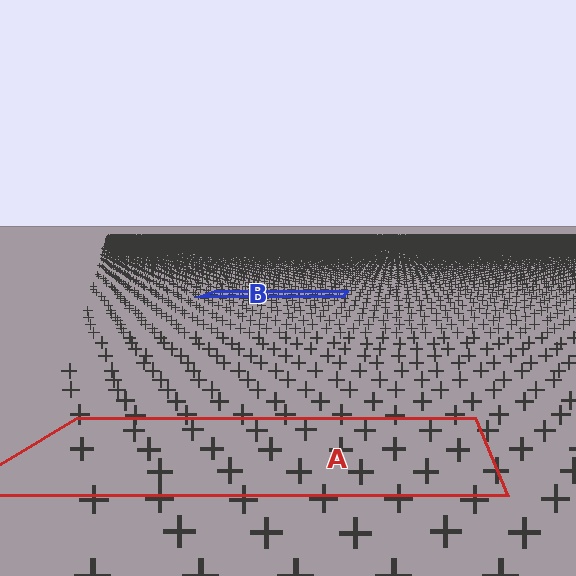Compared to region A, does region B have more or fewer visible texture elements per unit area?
Region B has more texture elements per unit area — they are packed more densely because it is farther away.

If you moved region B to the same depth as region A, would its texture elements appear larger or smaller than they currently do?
They would appear larger. At a closer depth, the same texture elements are projected at a bigger on-screen size.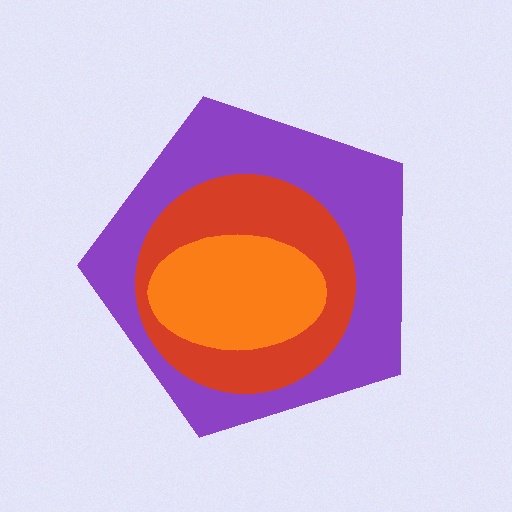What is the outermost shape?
The purple pentagon.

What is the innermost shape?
The orange ellipse.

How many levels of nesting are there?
3.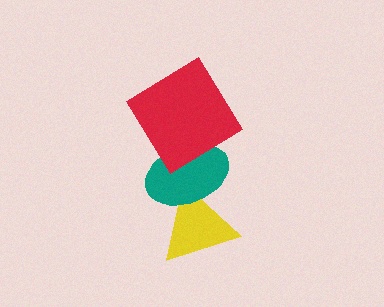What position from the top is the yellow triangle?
The yellow triangle is 3rd from the top.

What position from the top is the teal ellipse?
The teal ellipse is 2nd from the top.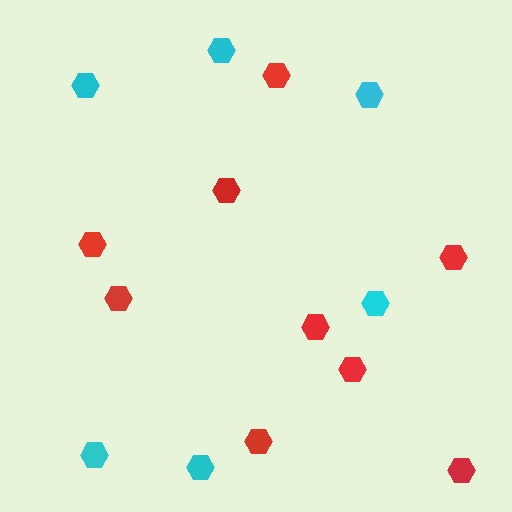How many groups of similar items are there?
There are 2 groups: one group of cyan hexagons (6) and one group of red hexagons (9).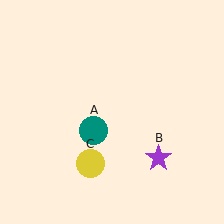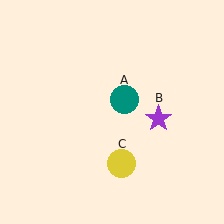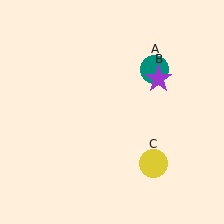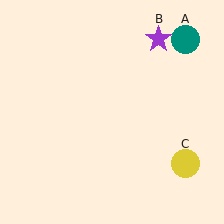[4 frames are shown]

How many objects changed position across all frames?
3 objects changed position: teal circle (object A), purple star (object B), yellow circle (object C).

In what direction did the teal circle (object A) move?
The teal circle (object A) moved up and to the right.